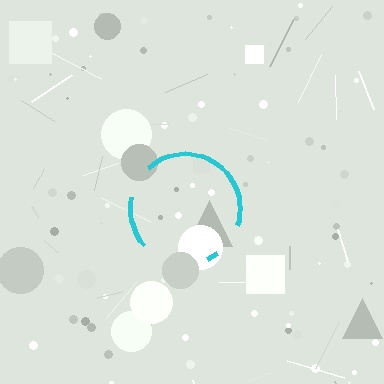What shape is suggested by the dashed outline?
The dashed outline suggests a circle.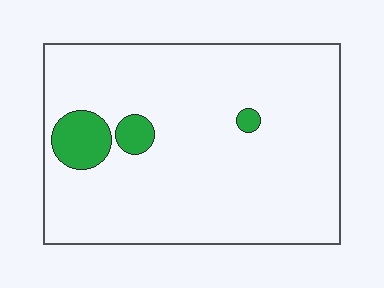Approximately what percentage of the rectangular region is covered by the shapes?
Approximately 10%.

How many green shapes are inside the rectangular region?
3.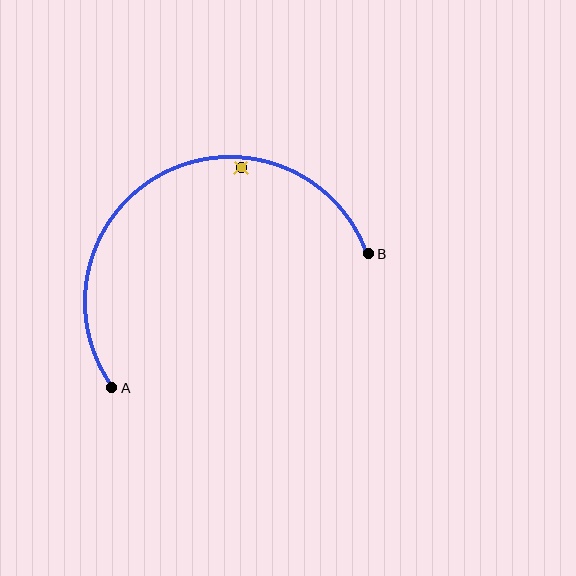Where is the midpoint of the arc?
The arc midpoint is the point on the curve farthest from the straight line joining A and B. It sits above that line.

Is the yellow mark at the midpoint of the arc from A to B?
No — the yellow mark does not lie on the arc at all. It sits slightly inside the curve.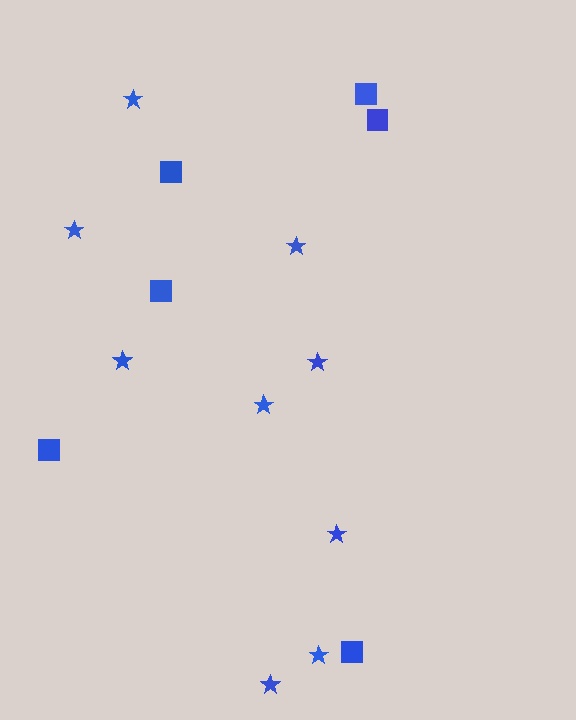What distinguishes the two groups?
There are 2 groups: one group of stars (9) and one group of squares (6).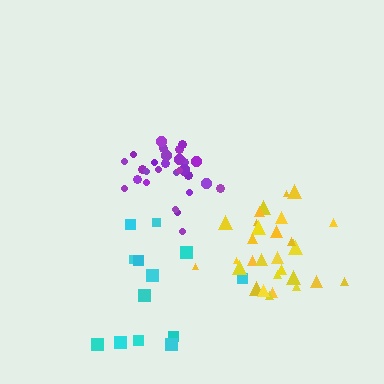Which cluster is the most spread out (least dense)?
Cyan.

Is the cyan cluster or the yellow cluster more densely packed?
Yellow.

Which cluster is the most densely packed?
Purple.